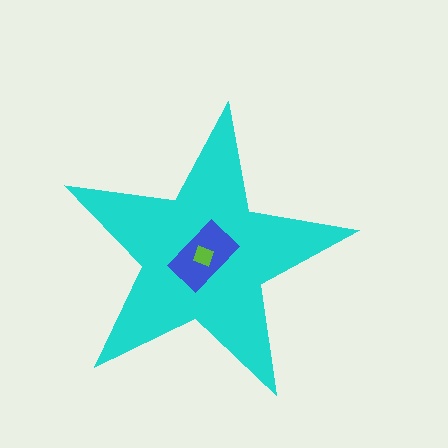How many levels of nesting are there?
3.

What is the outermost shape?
The cyan star.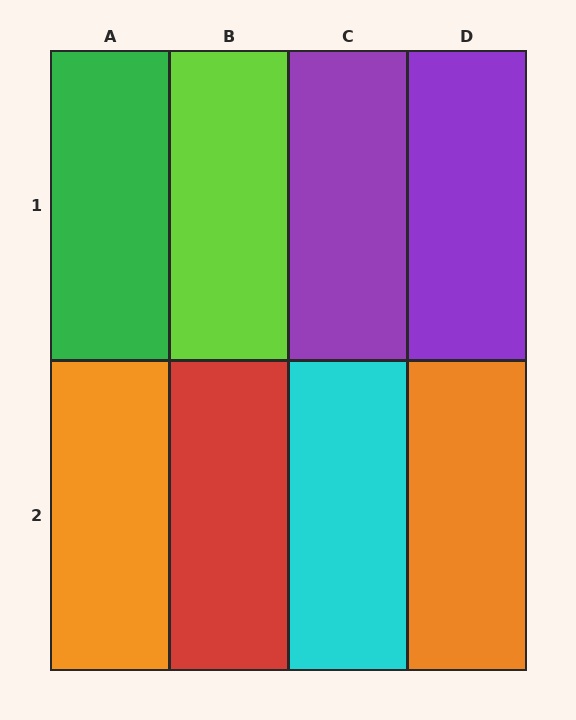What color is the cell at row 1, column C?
Purple.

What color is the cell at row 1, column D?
Purple.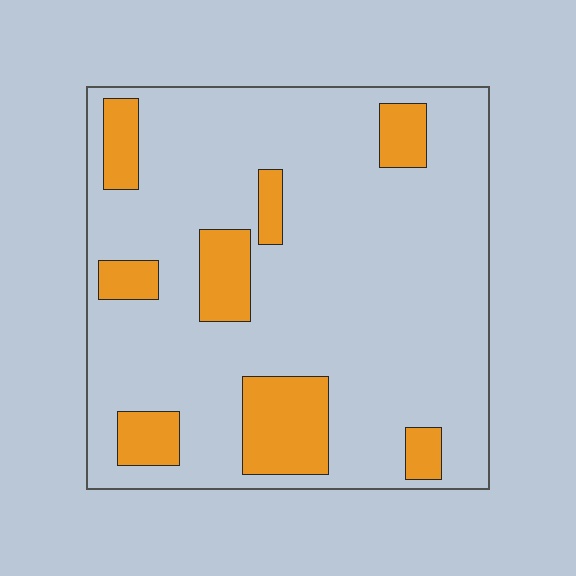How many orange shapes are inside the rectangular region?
8.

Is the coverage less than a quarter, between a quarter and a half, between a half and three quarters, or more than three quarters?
Less than a quarter.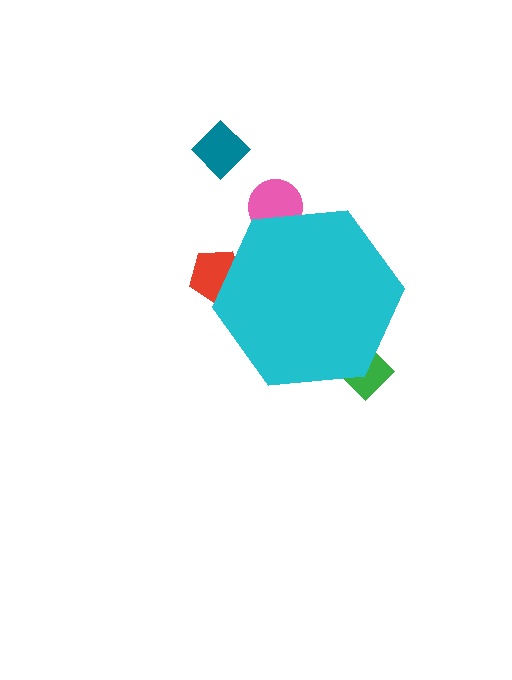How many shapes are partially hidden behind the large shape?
3 shapes are partially hidden.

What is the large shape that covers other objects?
A cyan hexagon.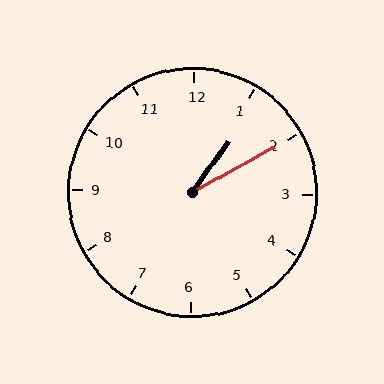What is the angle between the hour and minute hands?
Approximately 25 degrees.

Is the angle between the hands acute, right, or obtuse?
It is acute.